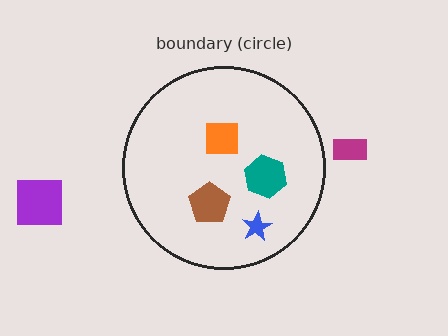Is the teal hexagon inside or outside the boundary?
Inside.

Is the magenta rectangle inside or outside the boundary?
Outside.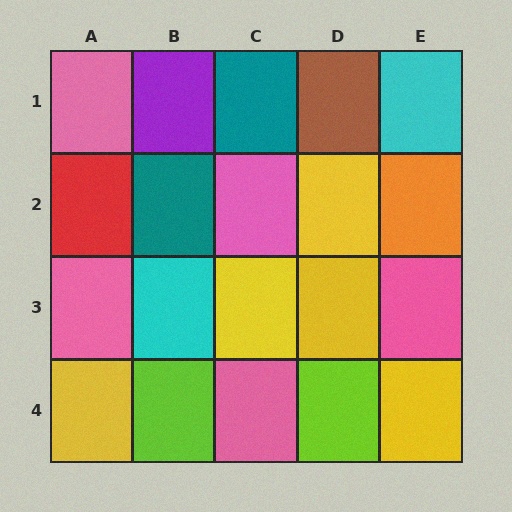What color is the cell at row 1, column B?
Purple.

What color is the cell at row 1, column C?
Teal.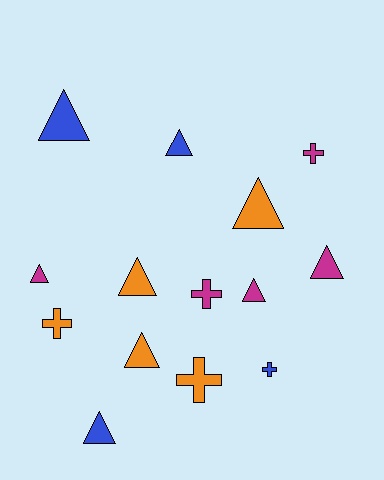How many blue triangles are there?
There are 3 blue triangles.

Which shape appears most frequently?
Triangle, with 9 objects.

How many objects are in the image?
There are 14 objects.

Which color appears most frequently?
Orange, with 5 objects.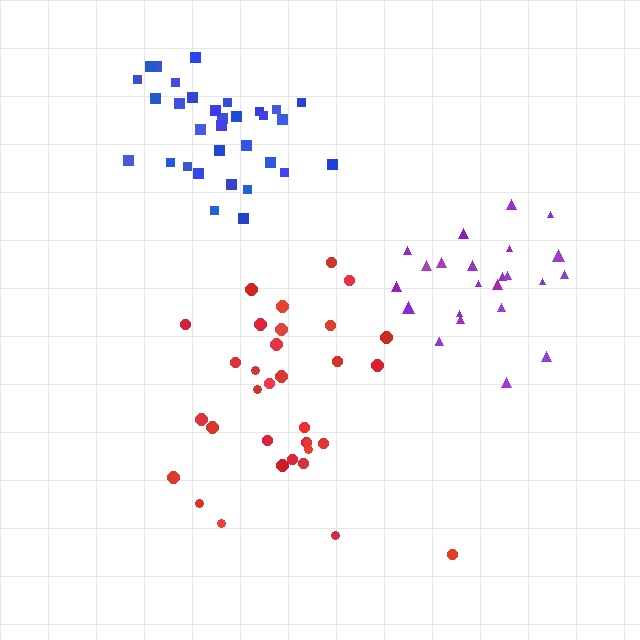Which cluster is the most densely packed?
Blue.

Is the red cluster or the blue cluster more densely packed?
Blue.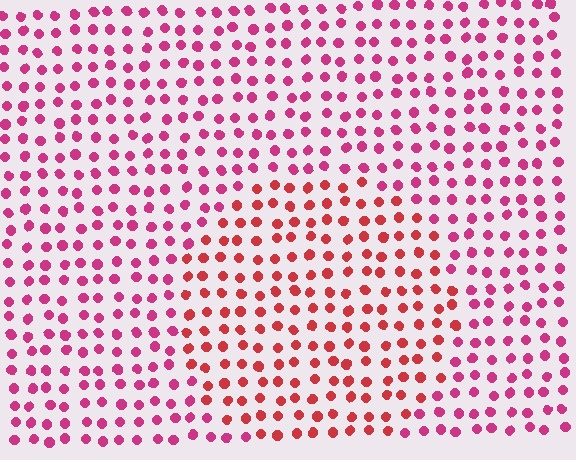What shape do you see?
I see a circle.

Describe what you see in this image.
The image is filled with small magenta elements in a uniform arrangement. A circle-shaped region is visible where the elements are tinted to a slightly different hue, forming a subtle color boundary.